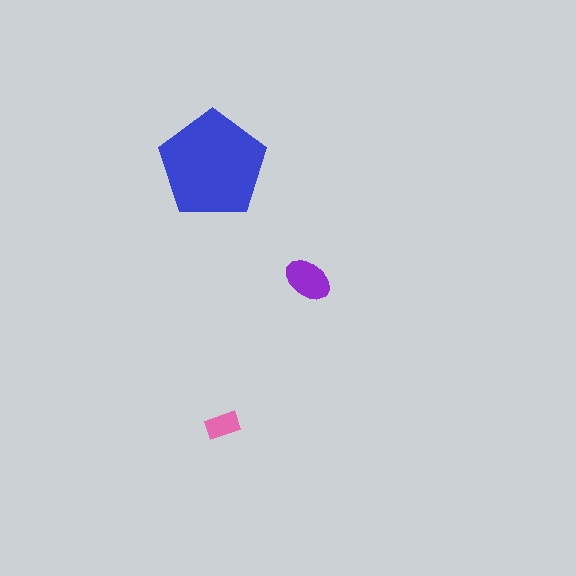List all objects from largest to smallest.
The blue pentagon, the purple ellipse, the pink rectangle.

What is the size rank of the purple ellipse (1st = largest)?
2nd.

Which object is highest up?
The blue pentagon is topmost.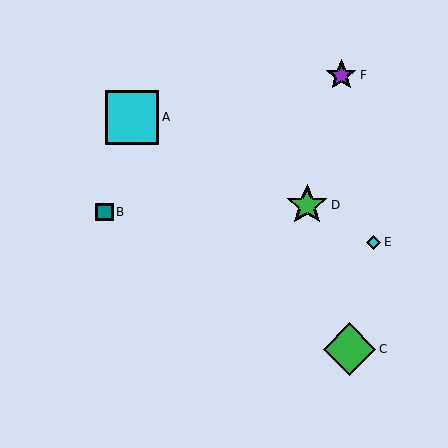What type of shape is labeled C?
Shape C is a green diamond.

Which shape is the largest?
The cyan square (labeled A) is the largest.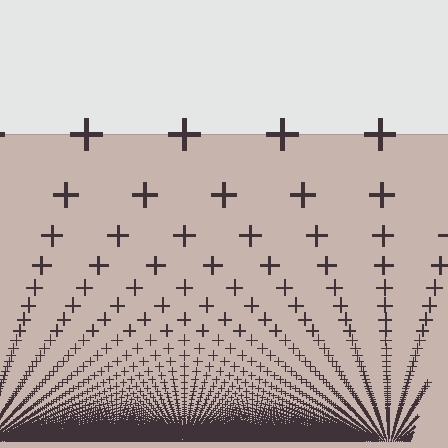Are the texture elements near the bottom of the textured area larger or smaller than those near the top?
Smaller. The gradient is inverted — elements near the bottom are smaller and denser.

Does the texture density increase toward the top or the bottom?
Density increases toward the bottom.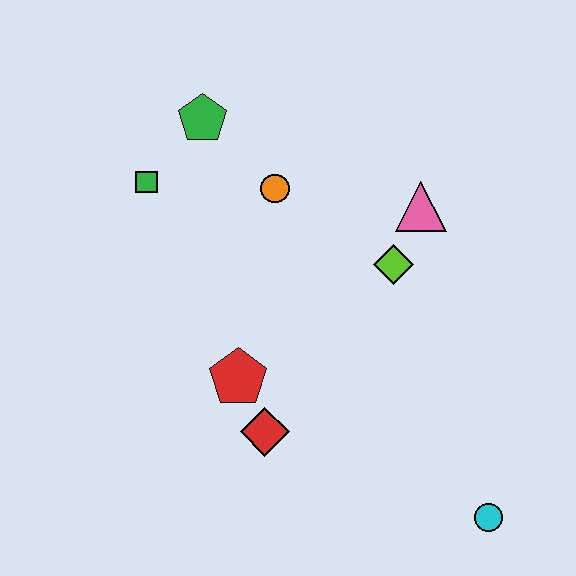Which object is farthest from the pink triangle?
The cyan circle is farthest from the pink triangle.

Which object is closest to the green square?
The green pentagon is closest to the green square.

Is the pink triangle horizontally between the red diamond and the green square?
No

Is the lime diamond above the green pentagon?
No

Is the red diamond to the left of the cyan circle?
Yes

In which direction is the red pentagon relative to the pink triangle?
The red pentagon is to the left of the pink triangle.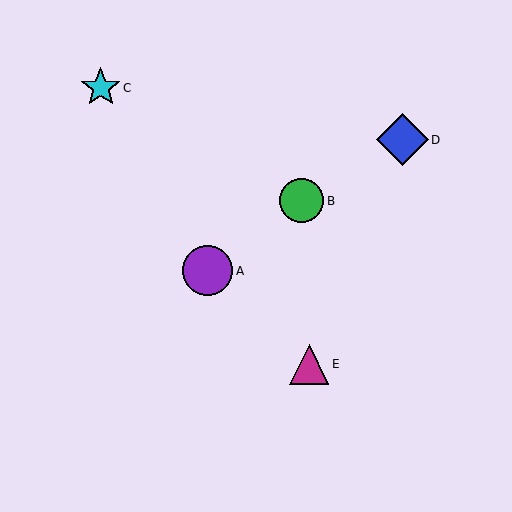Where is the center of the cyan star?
The center of the cyan star is at (101, 88).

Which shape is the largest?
The blue diamond (labeled D) is the largest.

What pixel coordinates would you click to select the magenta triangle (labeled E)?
Click at (309, 364) to select the magenta triangle E.